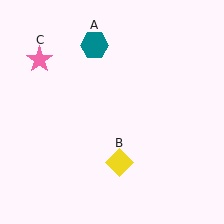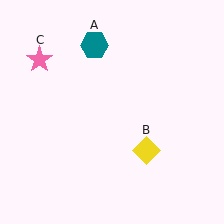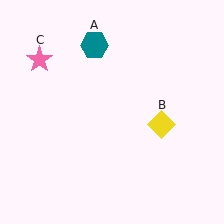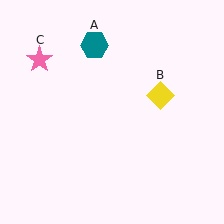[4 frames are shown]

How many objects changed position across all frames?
1 object changed position: yellow diamond (object B).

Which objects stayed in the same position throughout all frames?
Teal hexagon (object A) and pink star (object C) remained stationary.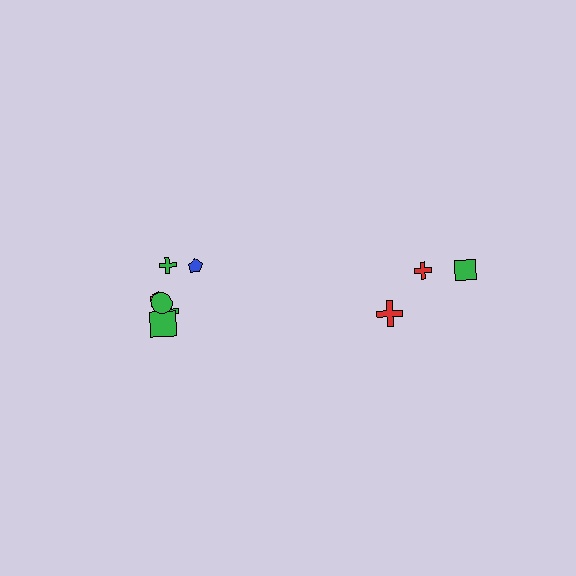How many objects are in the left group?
There are 6 objects.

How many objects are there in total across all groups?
There are 9 objects.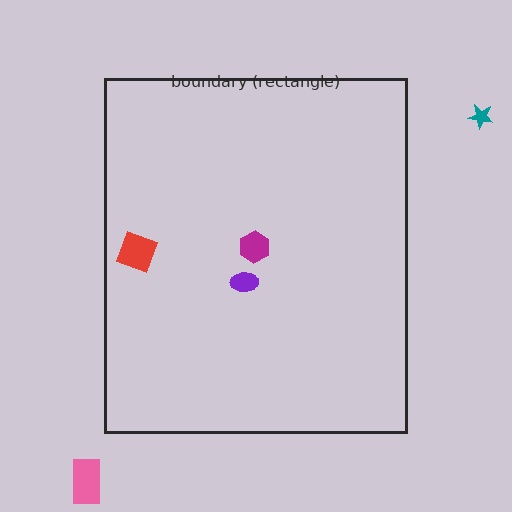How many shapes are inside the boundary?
3 inside, 2 outside.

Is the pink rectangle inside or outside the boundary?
Outside.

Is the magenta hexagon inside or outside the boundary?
Inside.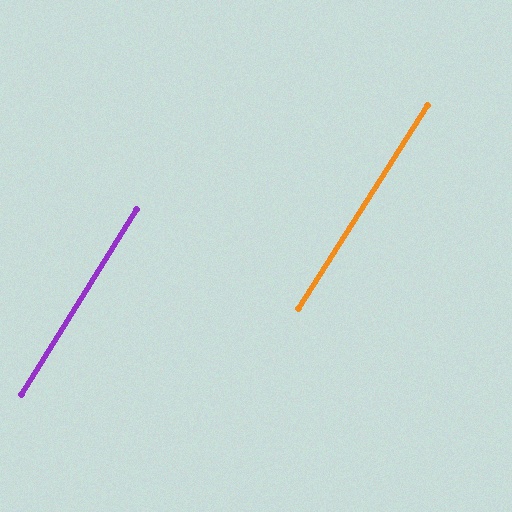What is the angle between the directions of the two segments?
Approximately 1 degree.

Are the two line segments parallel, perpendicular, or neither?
Parallel — their directions differ by only 0.5°.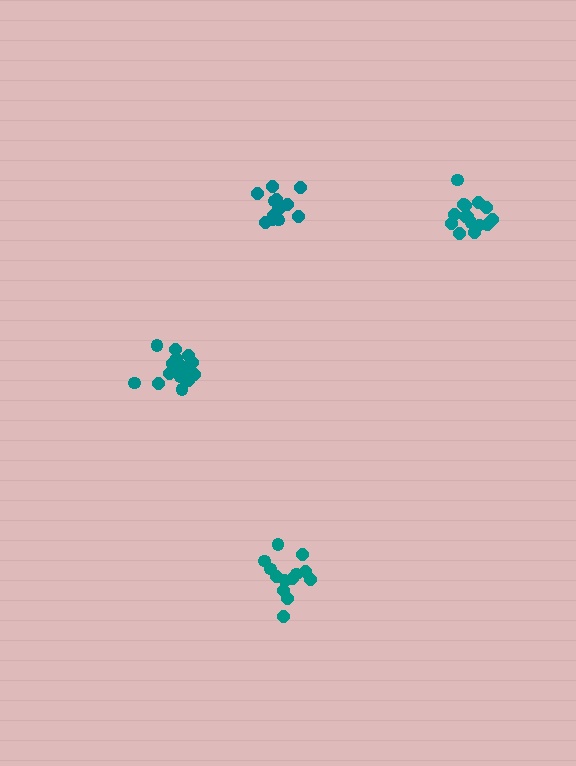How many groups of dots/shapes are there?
There are 4 groups.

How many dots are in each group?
Group 1: 16 dots, Group 2: 17 dots, Group 3: 13 dots, Group 4: 13 dots (59 total).